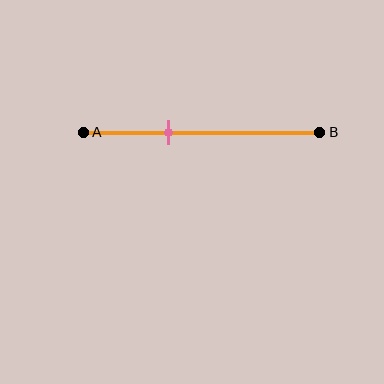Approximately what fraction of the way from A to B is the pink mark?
The pink mark is approximately 35% of the way from A to B.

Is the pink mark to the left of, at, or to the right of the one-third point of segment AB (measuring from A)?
The pink mark is approximately at the one-third point of segment AB.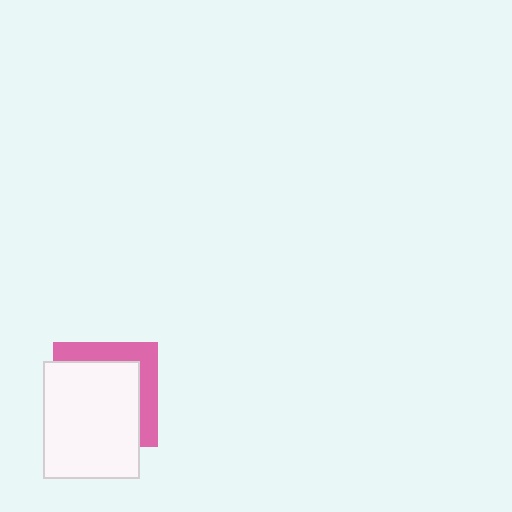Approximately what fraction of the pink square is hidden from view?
Roughly 67% of the pink square is hidden behind the white rectangle.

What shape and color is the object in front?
The object in front is a white rectangle.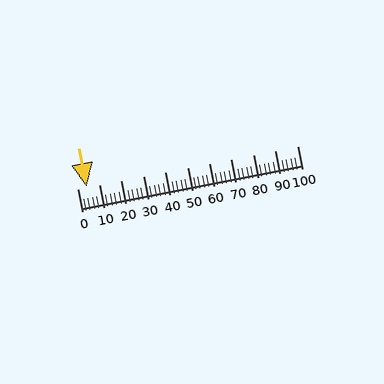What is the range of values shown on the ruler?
The ruler shows values from 0 to 100.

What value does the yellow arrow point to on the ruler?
The yellow arrow points to approximately 4.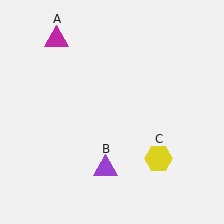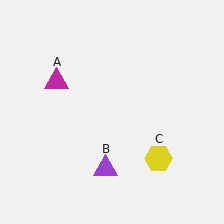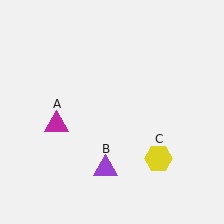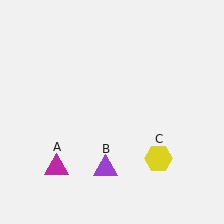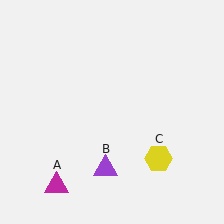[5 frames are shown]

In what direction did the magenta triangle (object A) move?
The magenta triangle (object A) moved down.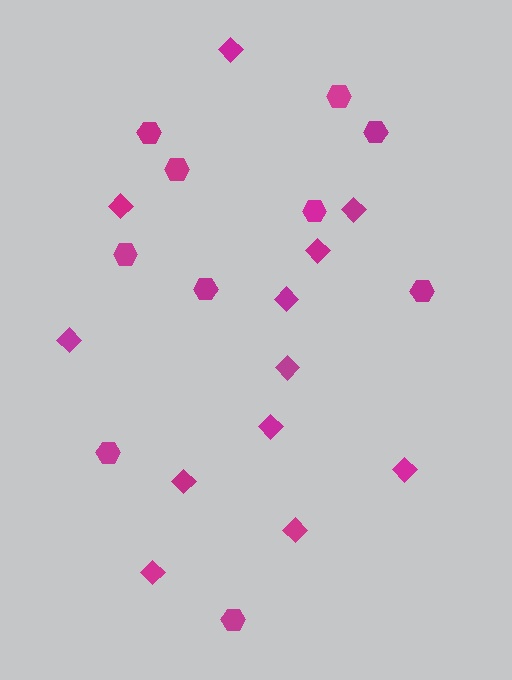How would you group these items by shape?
There are 2 groups: one group of hexagons (10) and one group of diamonds (12).